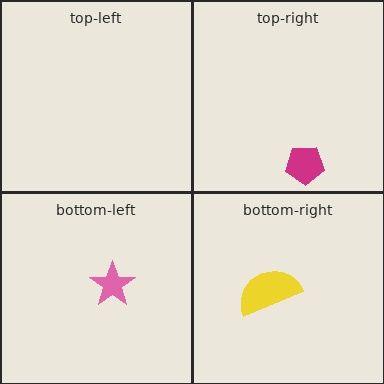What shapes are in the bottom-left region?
The pink star.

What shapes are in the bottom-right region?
The yellow semicircle.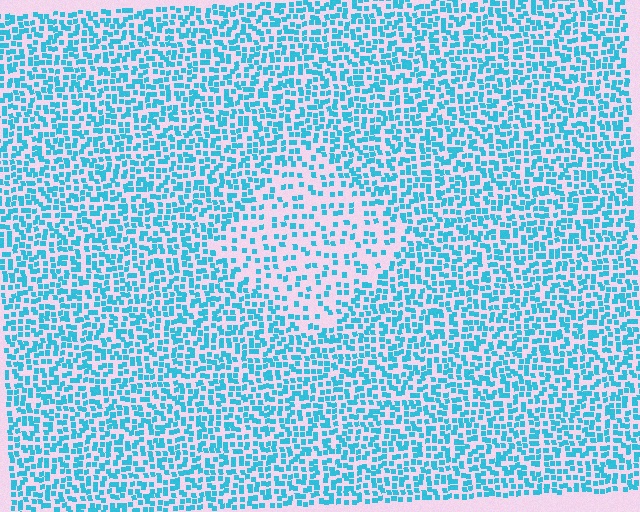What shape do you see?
I see a diamond.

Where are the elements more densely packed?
The elements are more densely packed outside the diamond boundary.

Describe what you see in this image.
The image contains small cyan elements arranged at two different densities. A diamond-shaped region is visible where the elements are less densely packed than the surrounding area.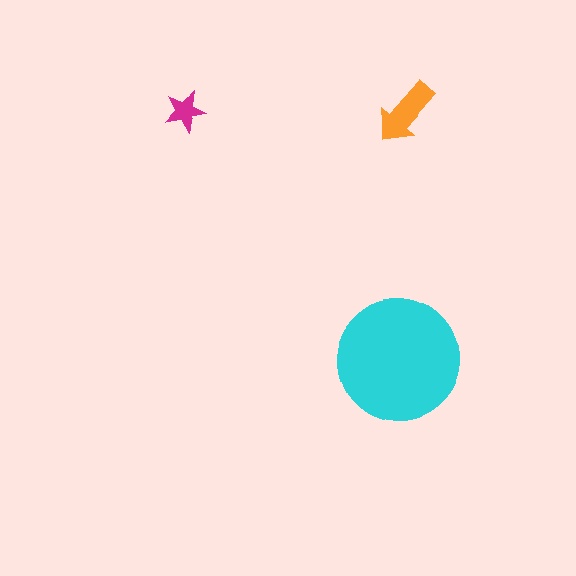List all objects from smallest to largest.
The magenta star, the orange arrow, the cyan circle.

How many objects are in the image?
There are 3 objects in the image.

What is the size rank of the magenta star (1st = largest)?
3rd.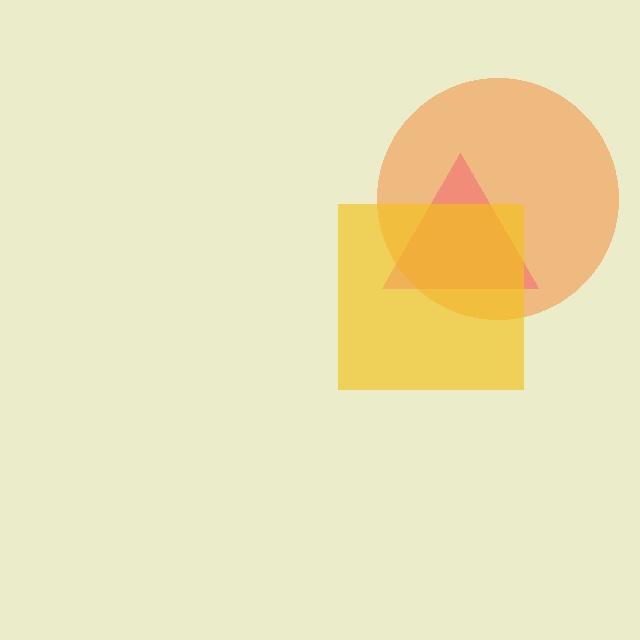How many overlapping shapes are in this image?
There are 3 overlapping shapes in the image.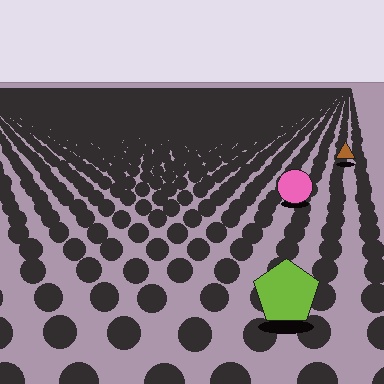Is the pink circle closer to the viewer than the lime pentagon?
No. The lime pentagon is closer — you can tell from the texture gradient: the ground texture is coarser near it.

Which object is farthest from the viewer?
The brown triangle is farthest from the viewer. It appears smaller and the ground texture around it is denser.